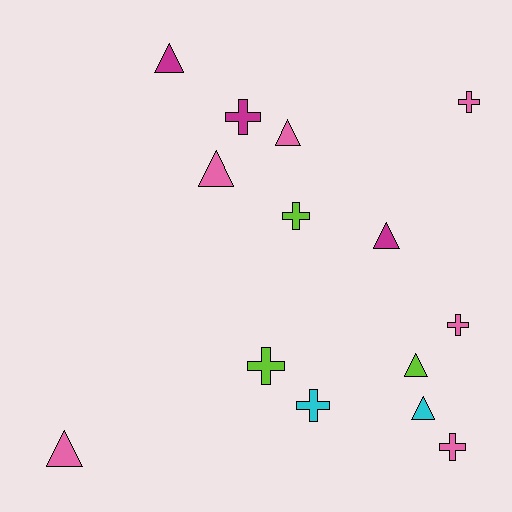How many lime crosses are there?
There are 2 lime crosses.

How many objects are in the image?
There are 14 objects.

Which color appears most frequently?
Pink, with 6 objects.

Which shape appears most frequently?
Cross, with 7 objects.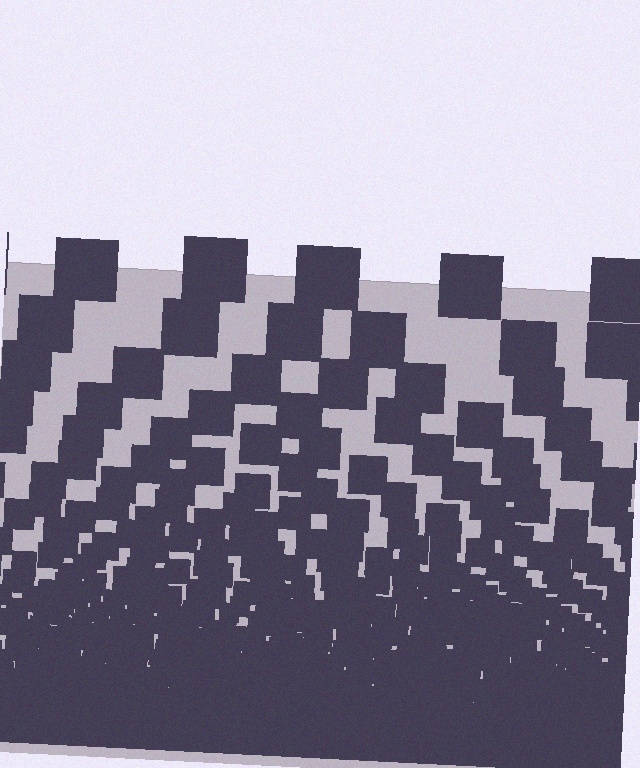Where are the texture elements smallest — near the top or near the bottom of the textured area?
Near the bottom.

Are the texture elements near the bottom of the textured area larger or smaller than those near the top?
Smaller. The gradient is inverted — elements near the bottom are smaller and denser.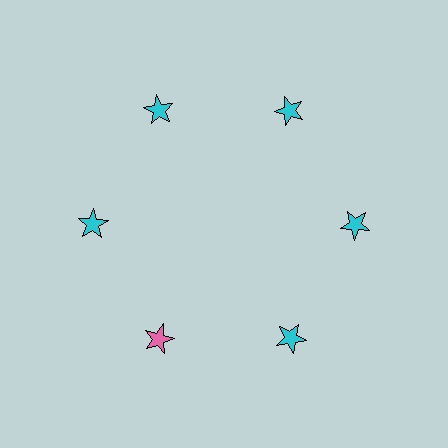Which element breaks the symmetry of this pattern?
The pink star at roughly the 7 o'clock position breaks the symmetry. All other shapes are cyan stars.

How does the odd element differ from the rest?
It has a different color: pink instead of cyan.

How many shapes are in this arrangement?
There are 6 shapes arranged in a ring pattern.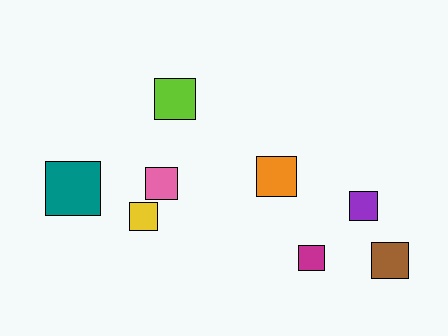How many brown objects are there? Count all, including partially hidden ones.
There is 1 brown object.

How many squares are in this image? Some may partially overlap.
There are 8 squares.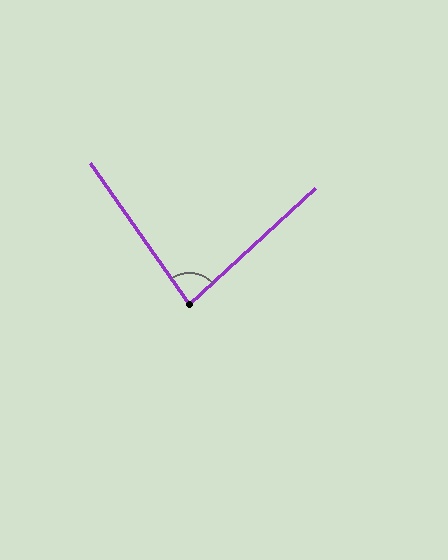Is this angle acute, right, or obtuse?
It is acute.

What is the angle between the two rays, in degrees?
Approximately 82 degrees.